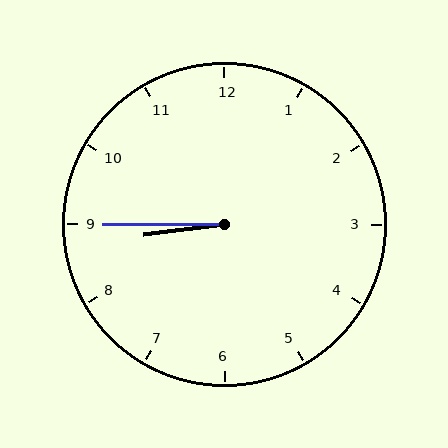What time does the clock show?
8:45.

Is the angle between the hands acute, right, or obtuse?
It is acute.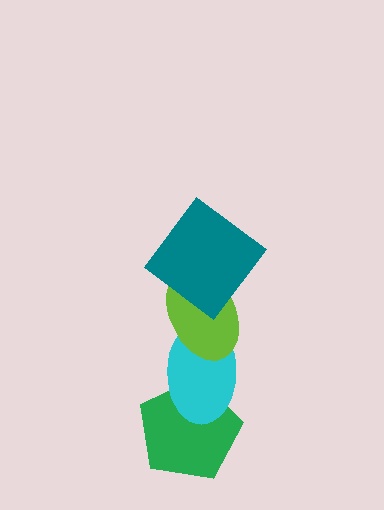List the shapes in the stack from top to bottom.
From top to bottom: the teal diamond, the lime ellipse, the cyan ellipse, the green pentagon.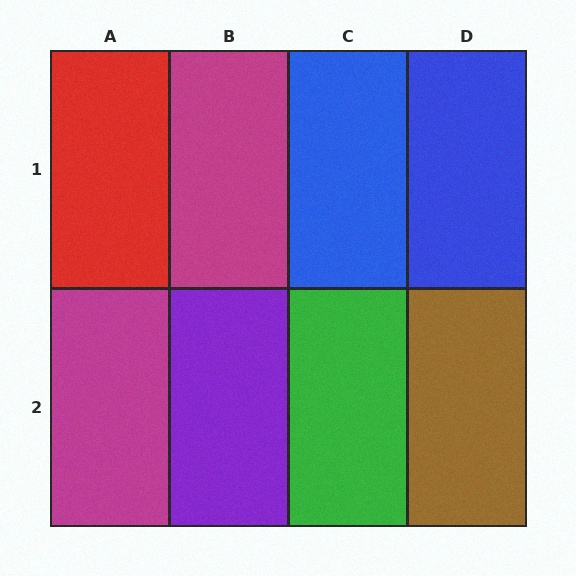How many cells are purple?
1 cell is purple.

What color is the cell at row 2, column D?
Brown.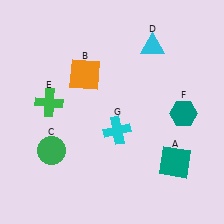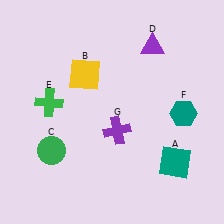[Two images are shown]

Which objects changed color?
B changed from orange to yellow. D changed from cyan to purple. G changed from cyan to purple.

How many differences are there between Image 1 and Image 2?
There are 3 differences between the two images.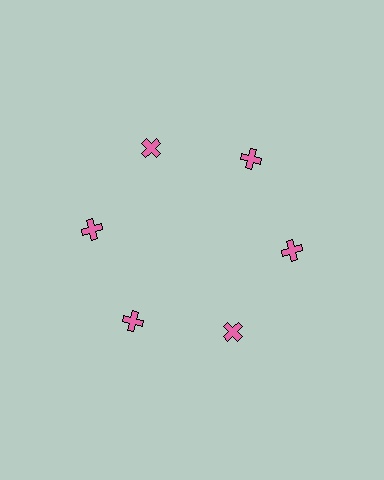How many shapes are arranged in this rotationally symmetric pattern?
There are 6 shapes, arranged in 6 groups of 1.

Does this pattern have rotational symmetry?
Yes, this pattern has 6-fold rotational symmetry. It looks the same after rotating 60 degrees around the center.